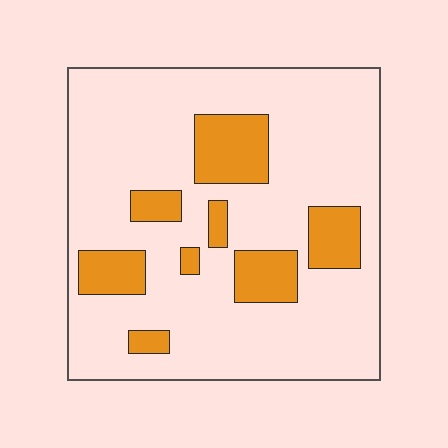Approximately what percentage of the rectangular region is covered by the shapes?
Approximately 20%.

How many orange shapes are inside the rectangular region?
8.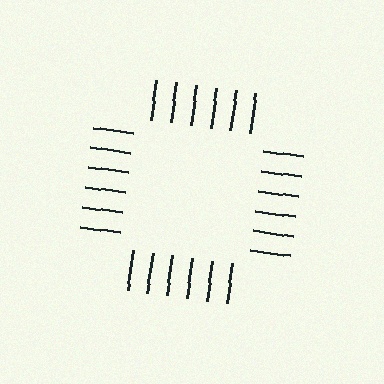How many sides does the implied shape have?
4 sides — the line-ends trace a square.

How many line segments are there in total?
24 — 6 along each of the 4 edges.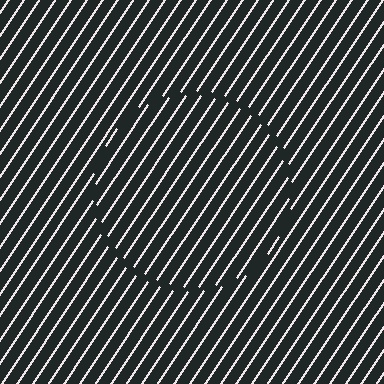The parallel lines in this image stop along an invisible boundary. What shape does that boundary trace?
An illusory circle. The interior of the shape contains the same grating, shifted by half a period — the contour is defined by the phase discontinuity where line-ends from the inner and outer gratings abut.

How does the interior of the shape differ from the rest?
The interior of the shape contains the same grating, shifted by half a period — the contour is defined by the phase discontinuity where line-ends from the inner and outer gratings abut.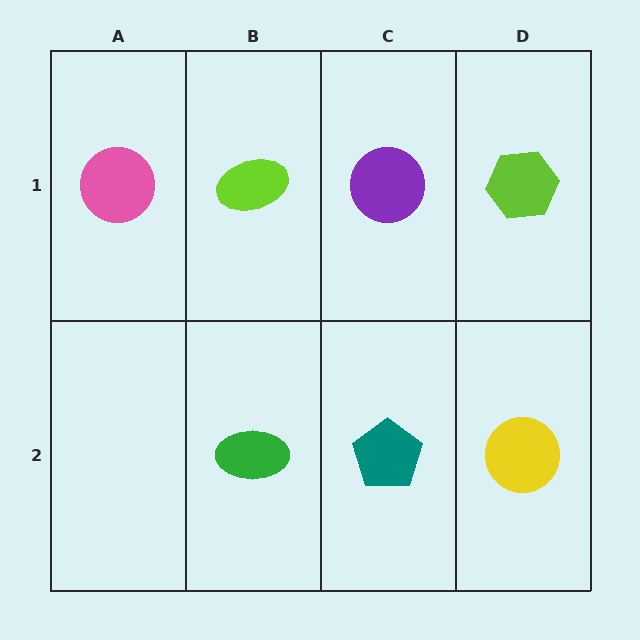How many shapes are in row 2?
3 shapes.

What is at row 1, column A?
A pink circle.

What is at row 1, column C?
A purple circle.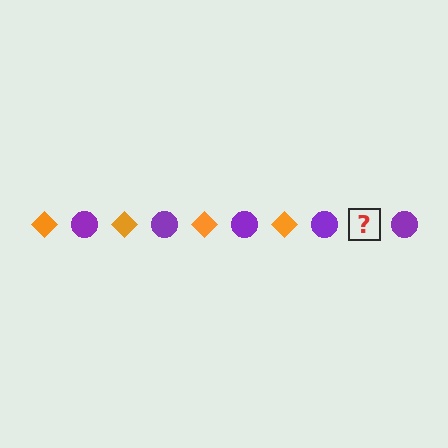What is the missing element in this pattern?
The missing element is an orange diamond.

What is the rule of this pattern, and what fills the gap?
The rule is that the pattern alternates between orange diamond and purple circle. The gap should be filled with an orange diamond.